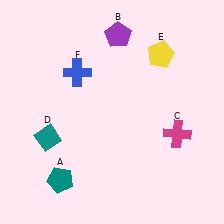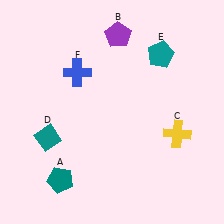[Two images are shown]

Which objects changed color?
C changed from magenta to yellow. E changed from yellow to teal.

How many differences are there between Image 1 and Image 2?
There are 2 differences between the two images.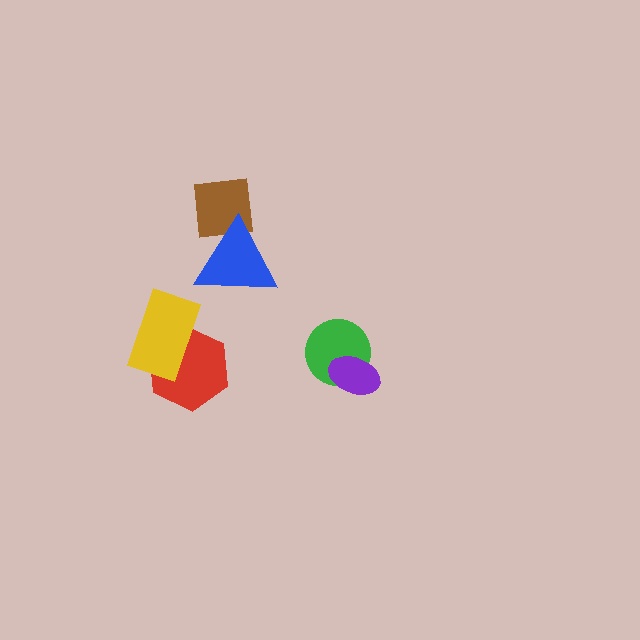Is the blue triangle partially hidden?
No, no other shape covers it.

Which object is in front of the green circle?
The purple ellipse is in front of the green circle.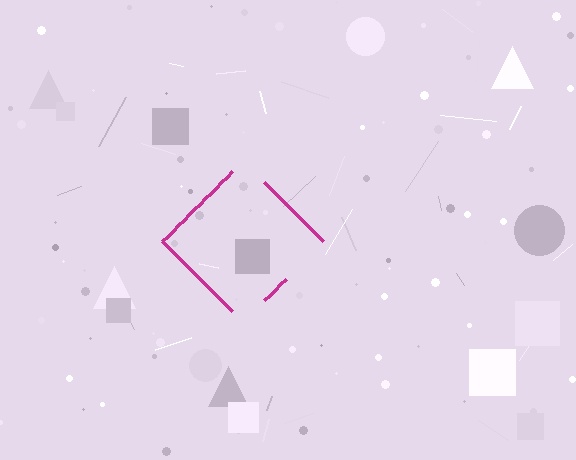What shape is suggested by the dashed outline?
The dashed outline suggests a diamond.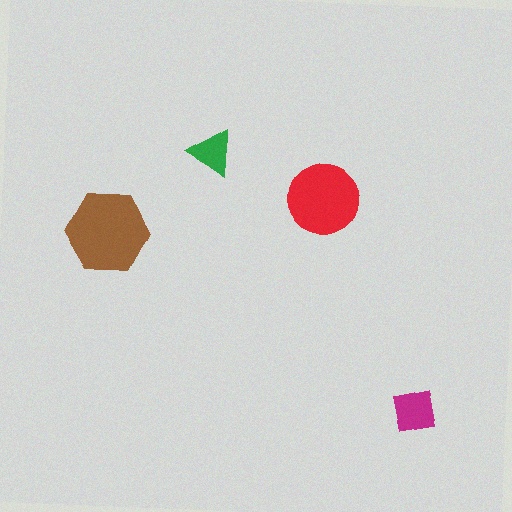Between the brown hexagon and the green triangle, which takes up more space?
The brown hexagon.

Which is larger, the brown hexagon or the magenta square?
The brown hexagon.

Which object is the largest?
The brown hexagon.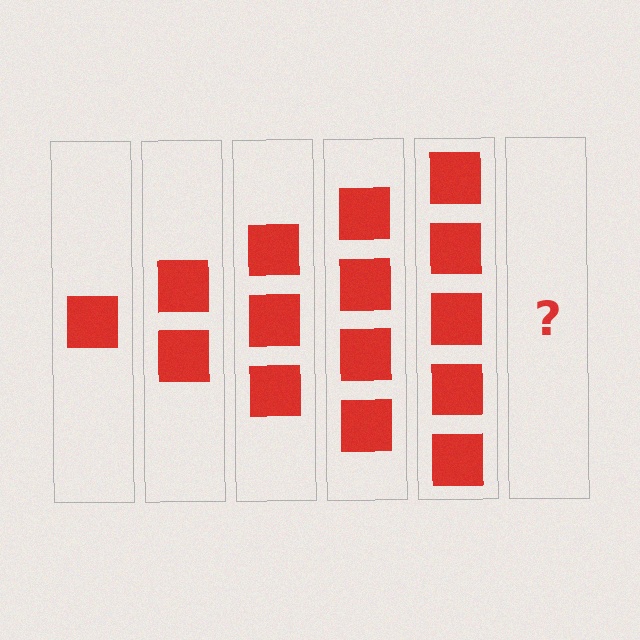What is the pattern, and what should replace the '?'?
The pattern is that each step adds one more square. The '?' should be 6 squares.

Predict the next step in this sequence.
The next step is 6 squares.